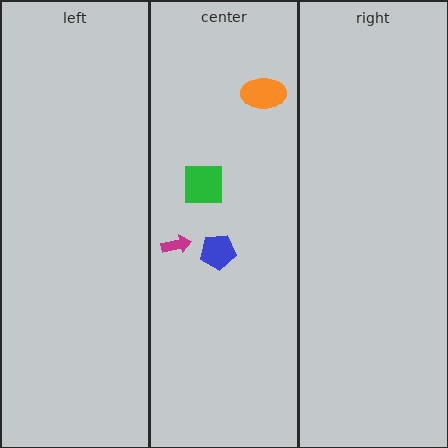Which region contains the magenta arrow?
The center region.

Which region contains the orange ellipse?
The center region.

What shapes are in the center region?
The orange ellipse, the green square, the magenta arrow, the blue pentagon.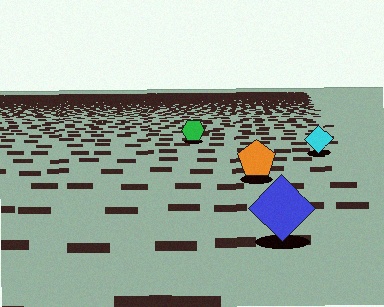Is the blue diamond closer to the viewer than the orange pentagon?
Yes. The blue diamond is closer — you can tell from the texture gradient: the ground texture is coarser near it.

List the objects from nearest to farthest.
From nearest to farthest: the blue diamond, the orange pentagon, the cyan diamond, the green hexagon.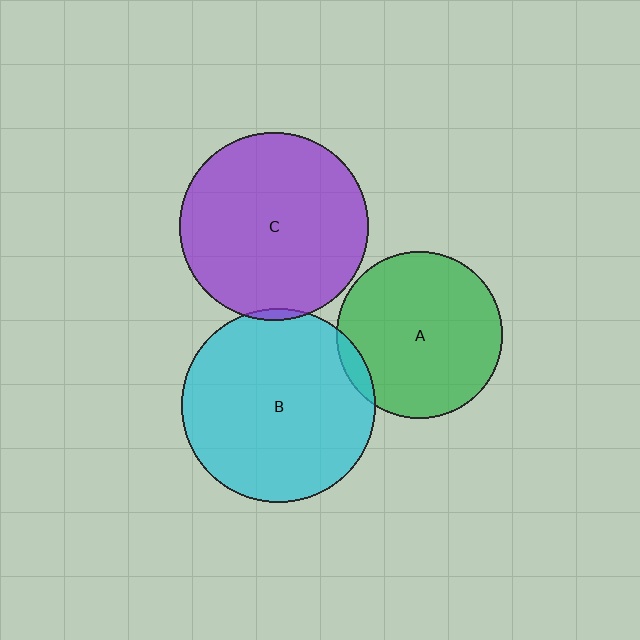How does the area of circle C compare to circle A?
Approximately 1.3 times.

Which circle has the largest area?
Circle B (cyan).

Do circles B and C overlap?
Yes.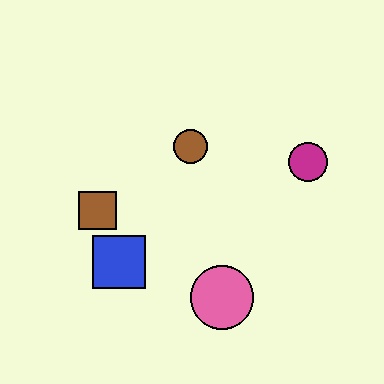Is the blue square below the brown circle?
Yes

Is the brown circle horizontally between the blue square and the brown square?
No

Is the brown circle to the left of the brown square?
No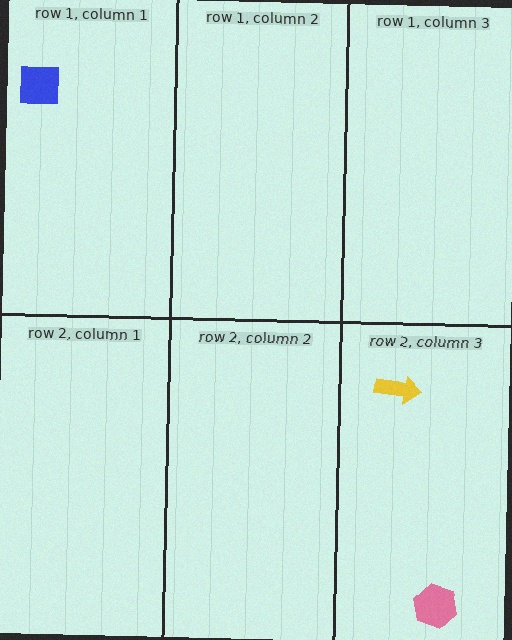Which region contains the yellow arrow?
The row 2, column 3 region.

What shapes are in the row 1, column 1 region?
The blue square.